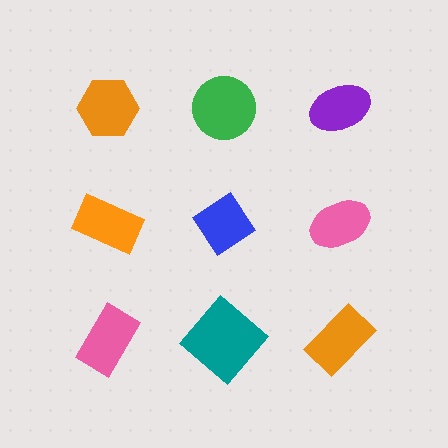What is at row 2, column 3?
A pink ellipse.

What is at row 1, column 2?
A green circle.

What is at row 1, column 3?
A purple ellipse.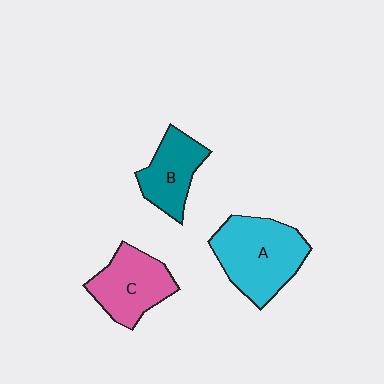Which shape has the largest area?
Shape A (cyan).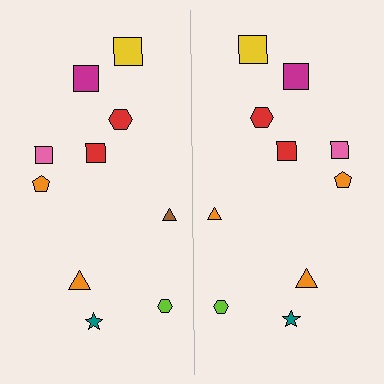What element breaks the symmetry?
The orange triangle on the right side breaks the symmetry — its mirror counterpart is brown.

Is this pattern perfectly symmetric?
No, the pattern is not perfectly symmetric. The orange triangle on the right side breaks the symmetry — its mirror counterpart is brown.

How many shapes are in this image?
There are 20 shapes in this image.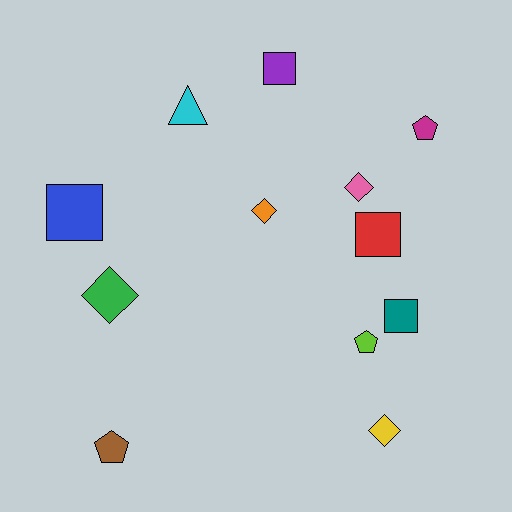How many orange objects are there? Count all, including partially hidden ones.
There is 1 orange object.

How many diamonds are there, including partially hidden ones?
There are 4 diamonds.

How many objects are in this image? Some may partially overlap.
There are 12 objects.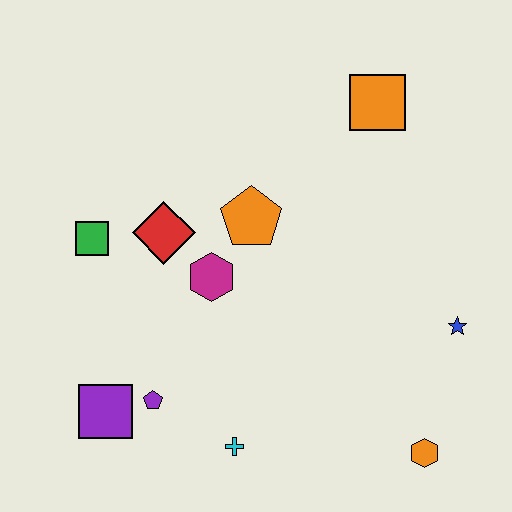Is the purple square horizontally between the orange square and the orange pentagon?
No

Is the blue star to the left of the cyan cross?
No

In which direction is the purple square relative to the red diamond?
The purple square is below the red diamond.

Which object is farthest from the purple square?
The orange square is farthest from the purple square.